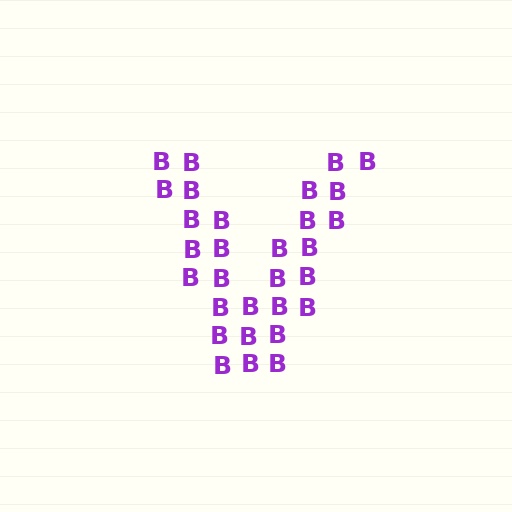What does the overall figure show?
The overall figure shows the letter V.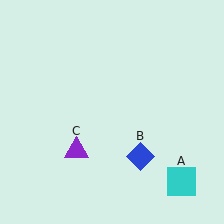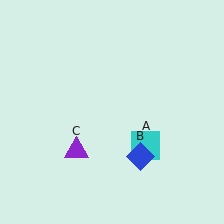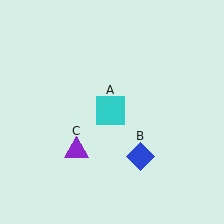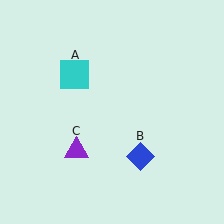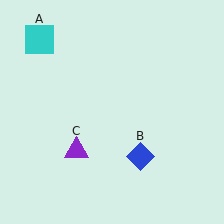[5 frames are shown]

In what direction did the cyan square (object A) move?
The cyan square (object A) moved up and to the left.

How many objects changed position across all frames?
1 object changed position: cyan square (object A).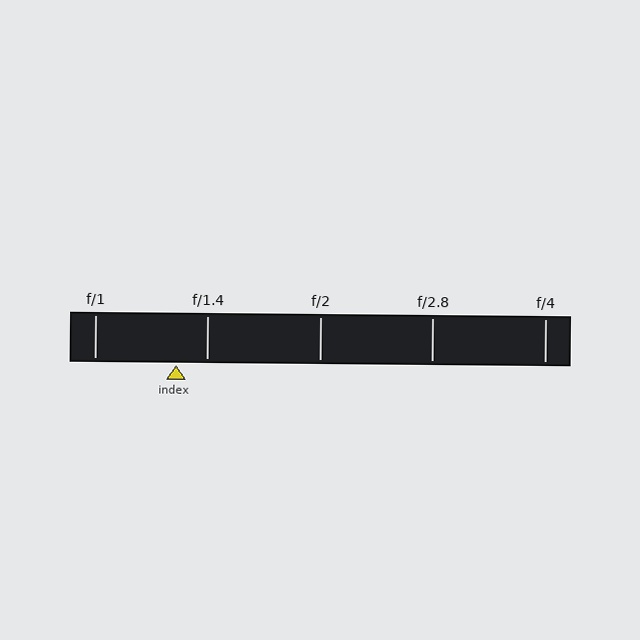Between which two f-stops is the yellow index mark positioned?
The index mark is between f/1 and f/1.4.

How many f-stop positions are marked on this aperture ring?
There are 5 f-stop positions marked.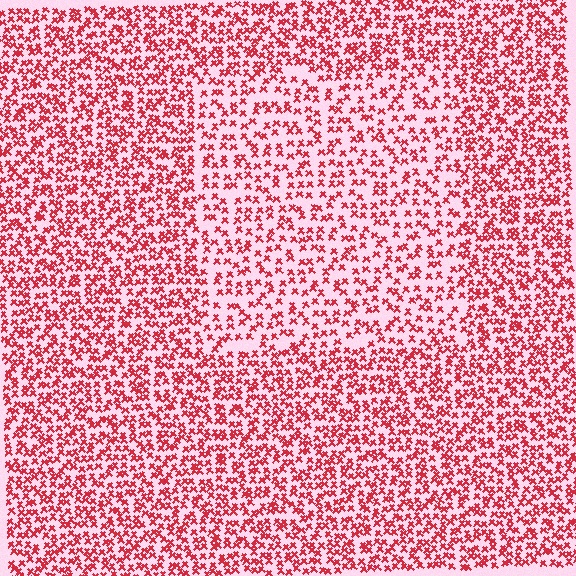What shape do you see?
I see a rectangle.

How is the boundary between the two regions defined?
The boundary is defined by a change in element density (approximately 1.6x ratio). All elements are the same color, size, and shape.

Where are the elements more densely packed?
The elements are more densely packed outside the rectangle boundary.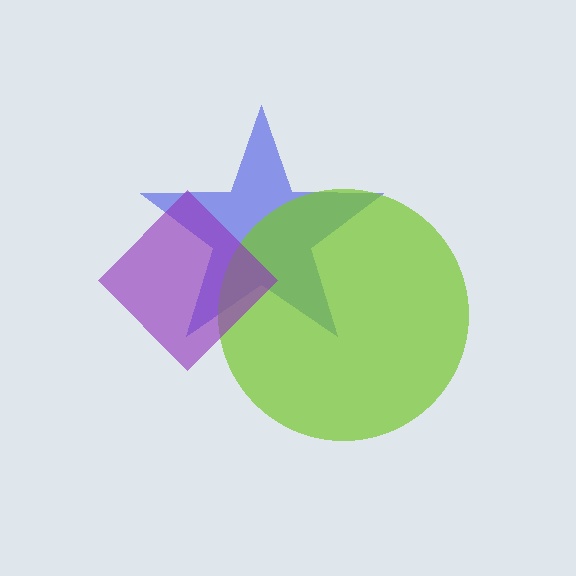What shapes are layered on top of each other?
The layered shapes are: a blue star, a lime circle, a purple diamond.